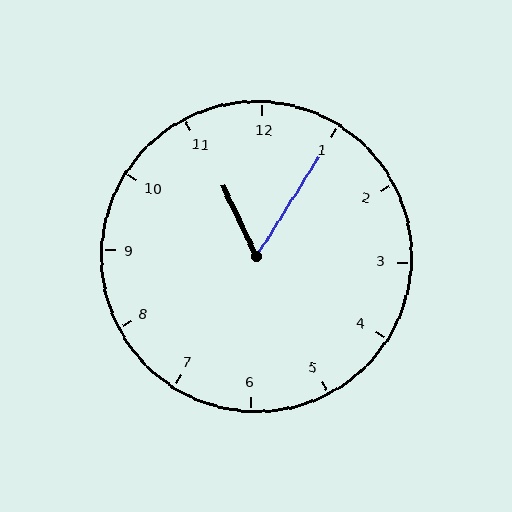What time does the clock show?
11:05.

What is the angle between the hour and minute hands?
Approximately 58 degrees.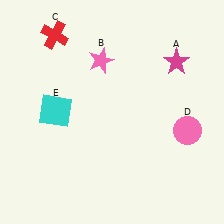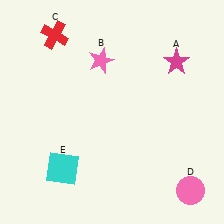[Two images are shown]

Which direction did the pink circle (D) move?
The pink circle (D) moved down.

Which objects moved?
The objects that moved are: the pink circle (D), the cyan square (E).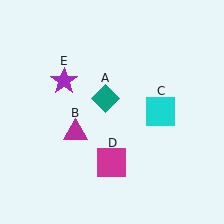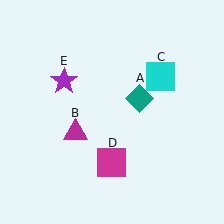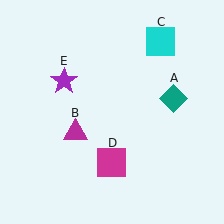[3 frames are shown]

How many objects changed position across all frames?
2 objects changed position: teal diamond (object A), cyan square (object C).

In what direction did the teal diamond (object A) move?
The teal diamond (object A) moved right.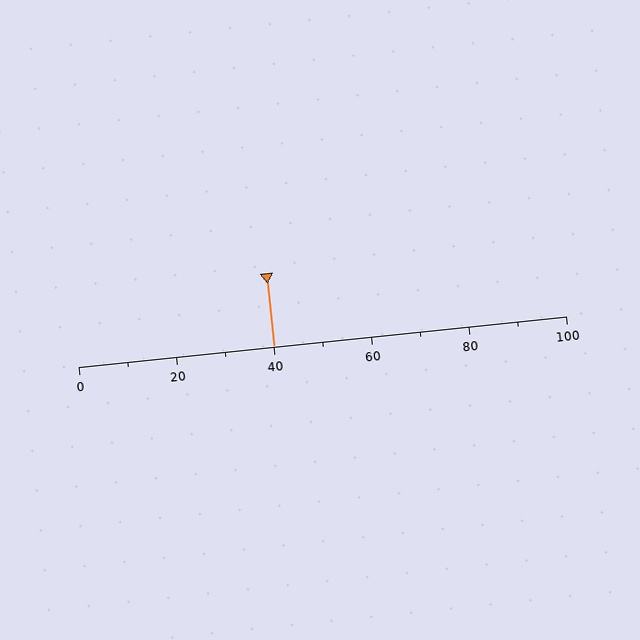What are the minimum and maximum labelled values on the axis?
The axis runs from 0 to 100.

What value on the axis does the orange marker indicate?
The marker indicates approximately 40.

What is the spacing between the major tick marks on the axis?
The major ticks are spaced 20 apart.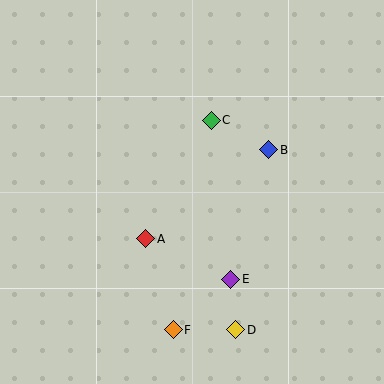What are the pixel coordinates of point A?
Point A is at (146, 239).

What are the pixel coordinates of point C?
Point C is at (211, 120).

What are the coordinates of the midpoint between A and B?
The midpoint between A and B is at (207, 194).